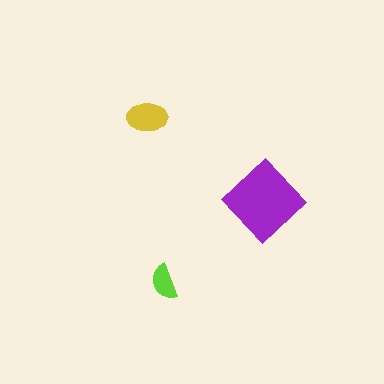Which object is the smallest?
The lime semicircle.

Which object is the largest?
The purple diamond.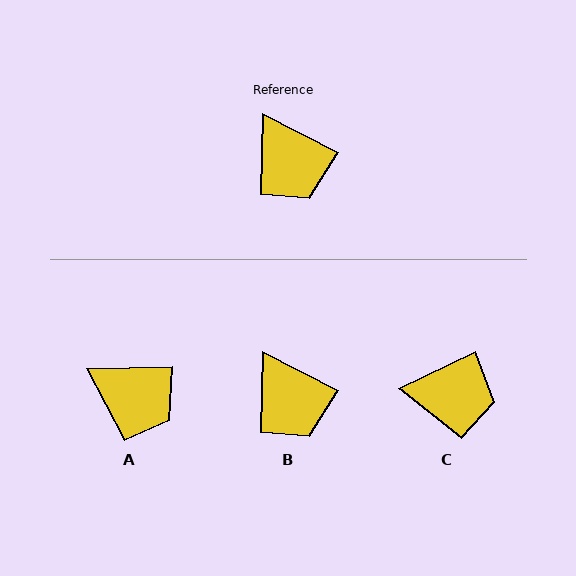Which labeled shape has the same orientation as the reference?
B.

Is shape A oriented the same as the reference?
No, it is off by about 29 degrees.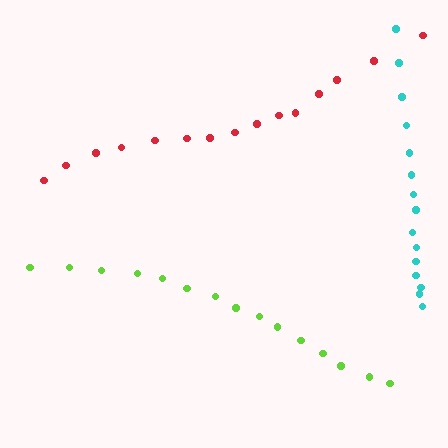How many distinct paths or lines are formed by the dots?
There are 3 distinct paths.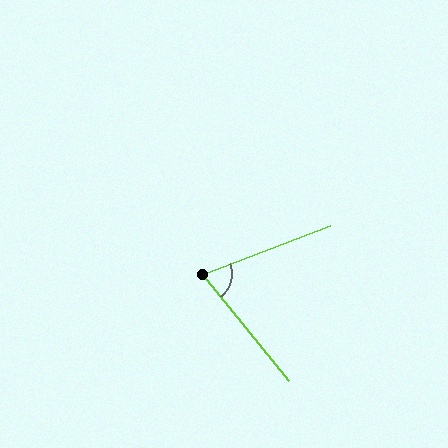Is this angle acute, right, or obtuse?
It is acute.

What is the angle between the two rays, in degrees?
Approximately 72 degrees.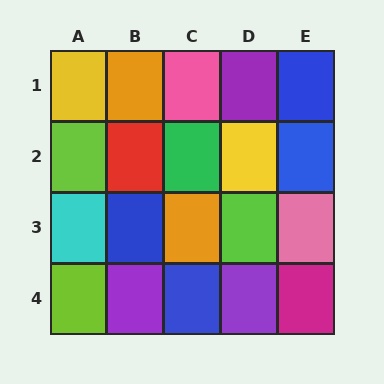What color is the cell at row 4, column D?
Purple.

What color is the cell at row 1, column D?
Purple.